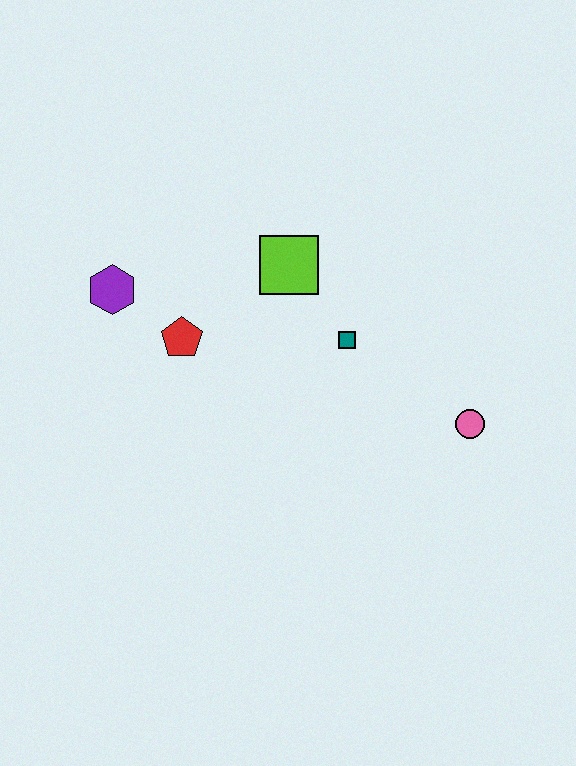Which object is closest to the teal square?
The lime square is closest to the teal square.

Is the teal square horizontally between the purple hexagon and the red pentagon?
No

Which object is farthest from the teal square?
The purple hexagon is farthest from the teal square.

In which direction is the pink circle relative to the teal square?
The pink circle is to the right of the teal square.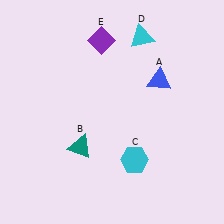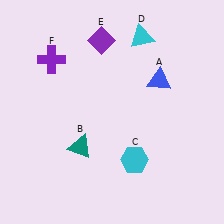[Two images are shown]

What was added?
A purple cross (F) was added in Image 2.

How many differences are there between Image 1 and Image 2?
There is 1 difference between the two images.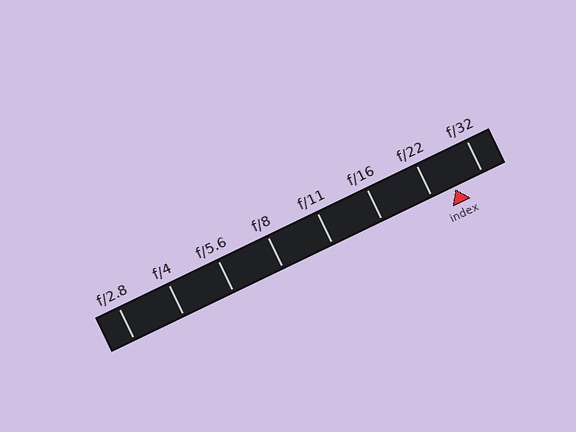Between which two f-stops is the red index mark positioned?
The index mark is between f/22 and f/32.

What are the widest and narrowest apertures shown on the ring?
The widest aperture shown is f/2.8 and the narrowest is f/32.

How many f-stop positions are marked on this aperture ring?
There are 8 f-stop positions marked.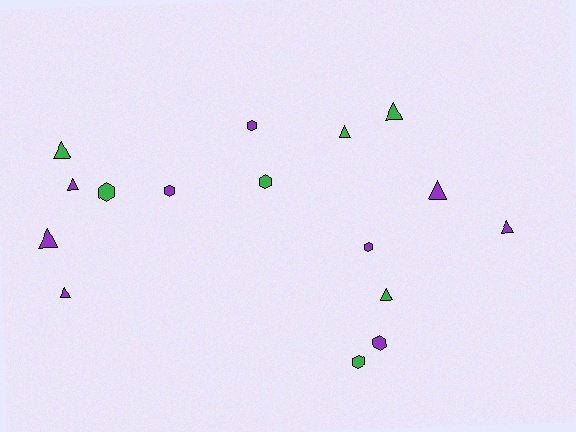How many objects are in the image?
There are 16 objects.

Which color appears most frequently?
Purple, with 9 objects.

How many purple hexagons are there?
There are 4 purple hexagons.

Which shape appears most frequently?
Triangle, with 9 objects.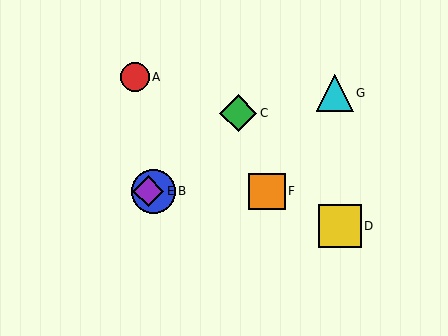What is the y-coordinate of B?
Object B is at y≈191.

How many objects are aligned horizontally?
3 objects (B, E, F) are aligned horizontally.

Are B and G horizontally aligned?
No, B is at y≈191 and G is at y≈93.